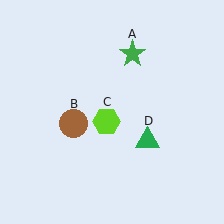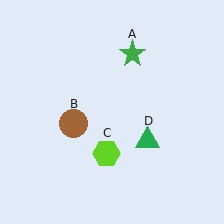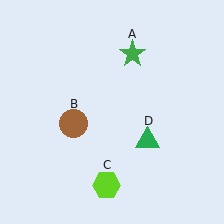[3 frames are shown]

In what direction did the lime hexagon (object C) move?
The lime hexagon (object C) moved down.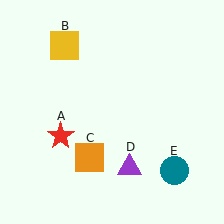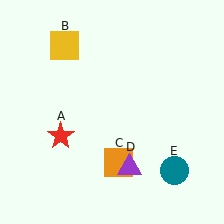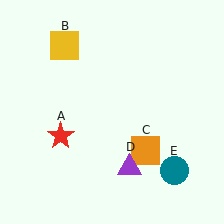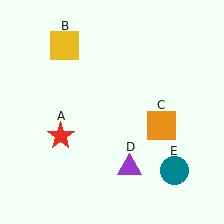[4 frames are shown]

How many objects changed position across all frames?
1 object changed position: orange square (object C).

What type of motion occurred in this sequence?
The orange square (object C) rotated counterclockwise around the center of the scene.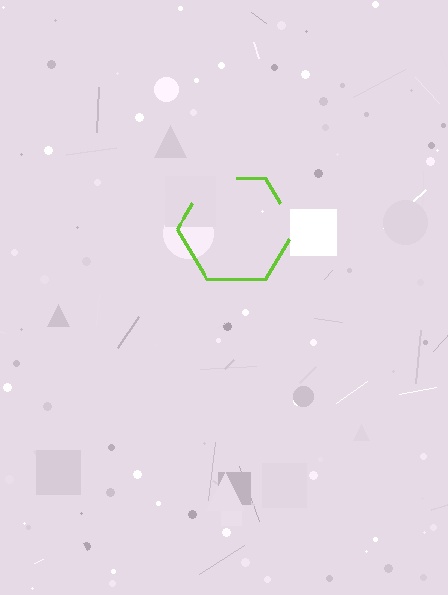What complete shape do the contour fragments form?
The contour fragments form a hexagon.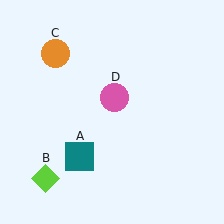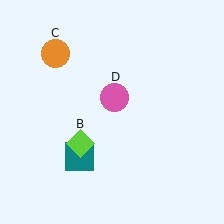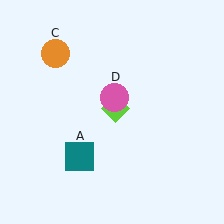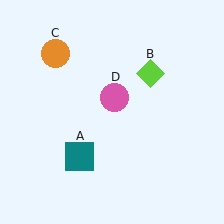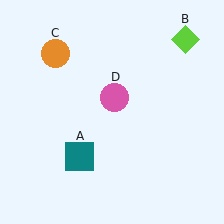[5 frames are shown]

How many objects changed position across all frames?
1 object changed position: lime diamond (object B).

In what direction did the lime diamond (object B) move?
The lime diamond (object B) moved up and to the right.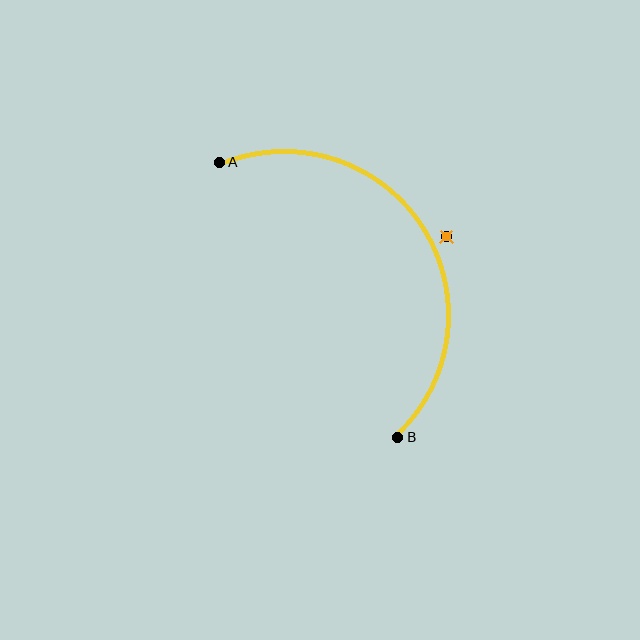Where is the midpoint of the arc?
The arc midpoint is the point on the curve farthest from the straight line joining A and B. It sits to the right of that line.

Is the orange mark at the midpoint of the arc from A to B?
No — the orange mark does not lie on the arc at all. It sits slightly outside the curve.